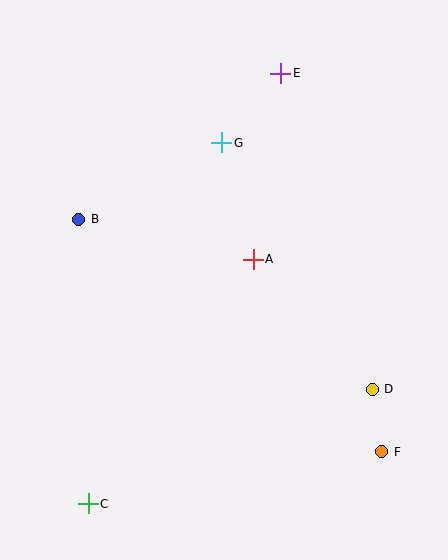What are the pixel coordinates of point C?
Point C is at (88, 504).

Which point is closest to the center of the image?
Point A at (253, 259) is closest to the center.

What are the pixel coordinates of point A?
Point A is at (253, 259).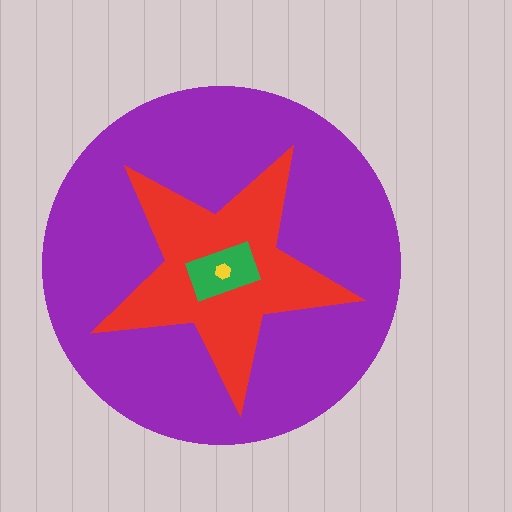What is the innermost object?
The yellow hexagon.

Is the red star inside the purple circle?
Yes.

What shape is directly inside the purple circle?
The red star.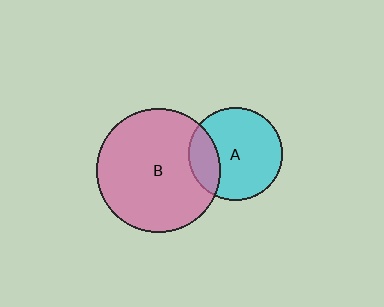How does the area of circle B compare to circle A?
Approximately 1.7 times.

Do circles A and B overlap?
Yes.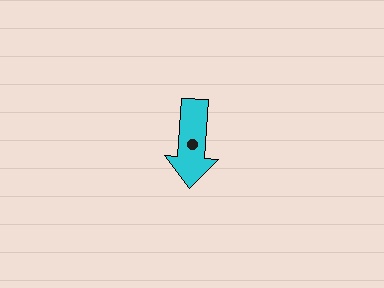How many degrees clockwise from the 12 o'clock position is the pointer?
Approximately 183 degrees.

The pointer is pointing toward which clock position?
Roughly 6 o'clock.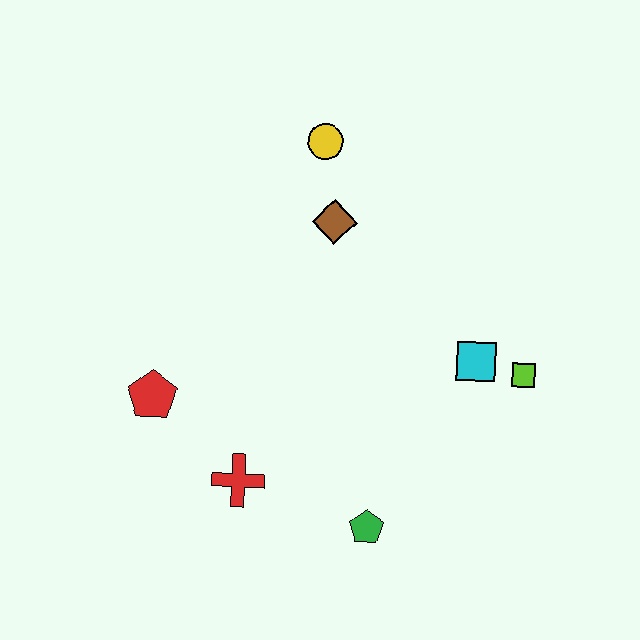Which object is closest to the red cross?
The red pentagon is closest to the red cross.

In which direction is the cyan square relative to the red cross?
The cyan square is to the right of the red cross.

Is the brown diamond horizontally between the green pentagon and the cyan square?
No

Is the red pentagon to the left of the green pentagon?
Yes